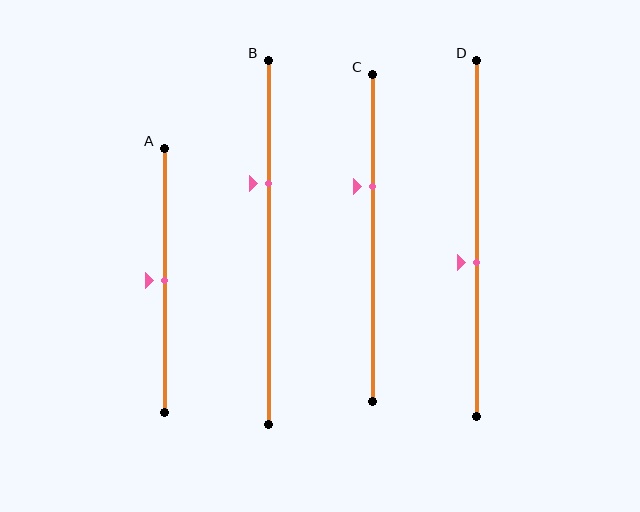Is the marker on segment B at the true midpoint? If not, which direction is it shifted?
No, the marker on segment B is shifted upward by about 16% of the segment length.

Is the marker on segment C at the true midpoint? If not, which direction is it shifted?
No, the marker on segment C is shifted upward by about 16% of the segment length.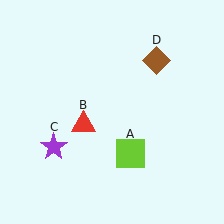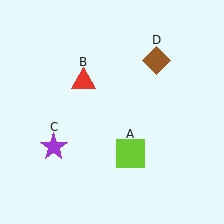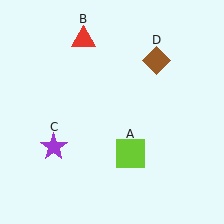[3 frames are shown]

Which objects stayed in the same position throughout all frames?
Lime square (object A) and purple star (object C) and brown diamond (object D) remained stationary.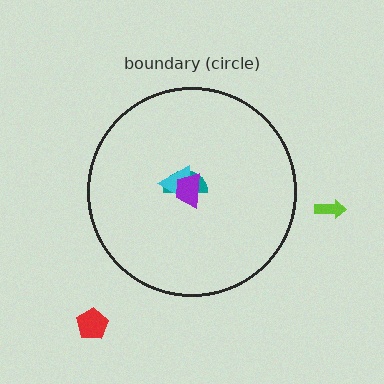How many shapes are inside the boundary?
3 inside, 2 outside.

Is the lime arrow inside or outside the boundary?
Outside.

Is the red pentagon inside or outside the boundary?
Outside.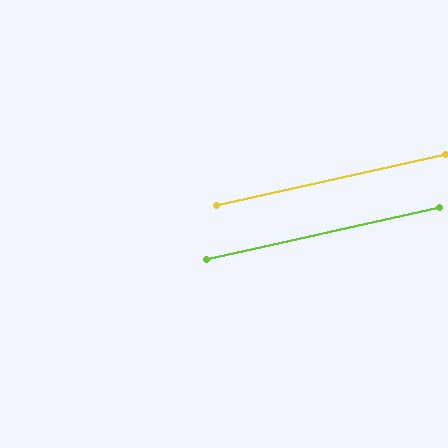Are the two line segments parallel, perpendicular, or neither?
Parallel — their directions differ by only 0.0°.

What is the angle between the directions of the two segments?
Approximately 0 degrees.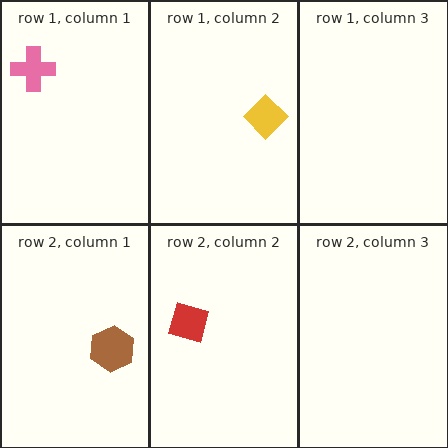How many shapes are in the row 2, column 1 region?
1.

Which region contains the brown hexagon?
The row 2, column 1 region.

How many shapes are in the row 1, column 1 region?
1.